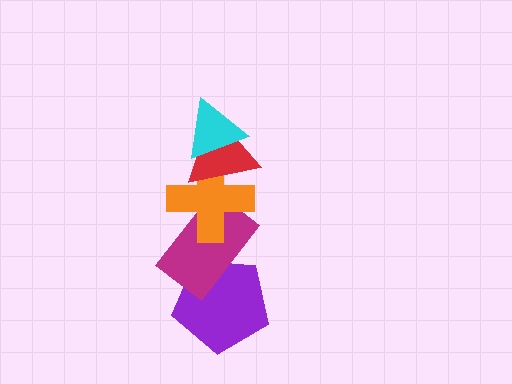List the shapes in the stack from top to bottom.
From top to bottom: the cyan triangle, the red triangle, the orange cross, the magenta rectangle, the purple pentagon.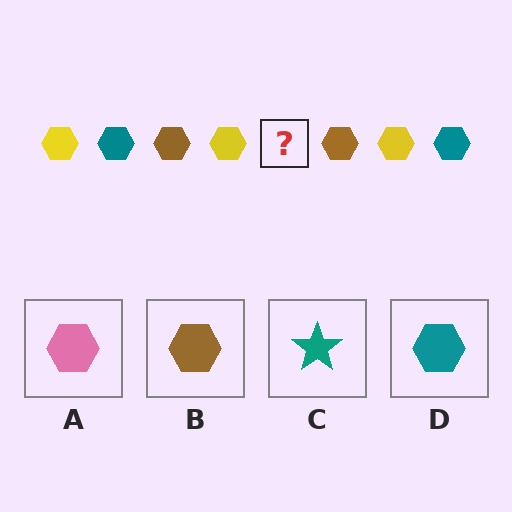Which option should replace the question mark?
Option D.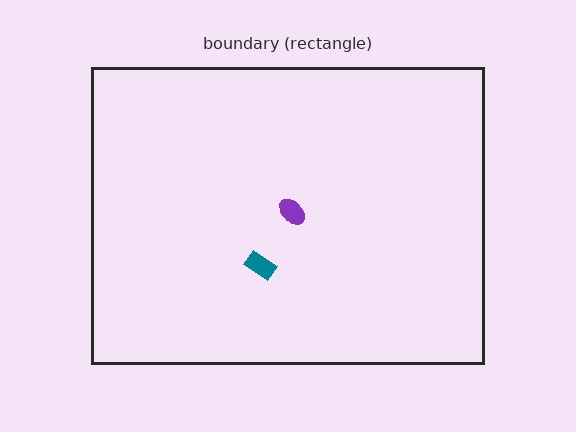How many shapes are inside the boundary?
2 inside, 0 outside.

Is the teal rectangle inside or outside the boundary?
Inside.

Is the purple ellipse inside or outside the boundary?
Inside.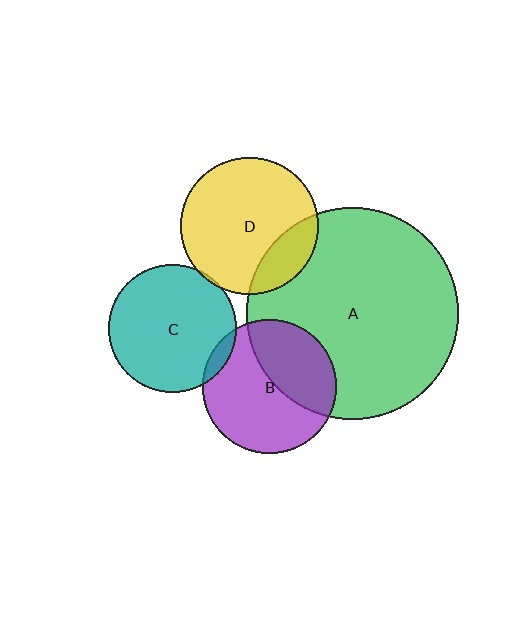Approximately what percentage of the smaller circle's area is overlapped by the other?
Approximately 5%.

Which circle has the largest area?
Circle A (green).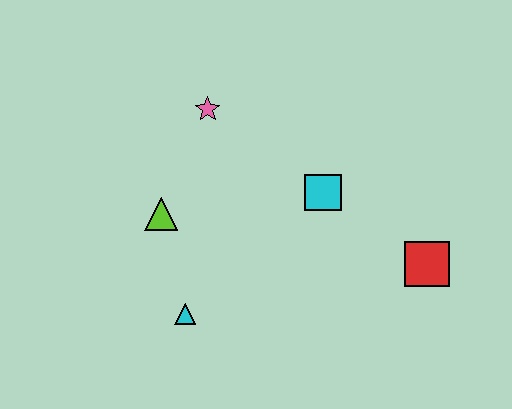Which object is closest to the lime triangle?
The cyan triangle is closest to the lime triangle.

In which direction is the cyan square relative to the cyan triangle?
The cyan square is to the right of the cyan triangle.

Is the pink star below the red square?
No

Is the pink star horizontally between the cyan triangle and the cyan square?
Yes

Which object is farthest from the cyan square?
The cyan triangle is farthest from the cyan square.